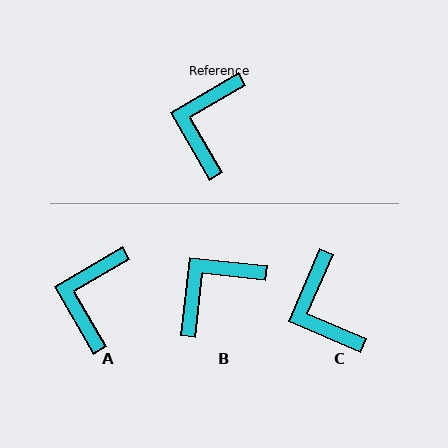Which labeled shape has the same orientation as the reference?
A.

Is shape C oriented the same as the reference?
No, it is off by about 37 degrees.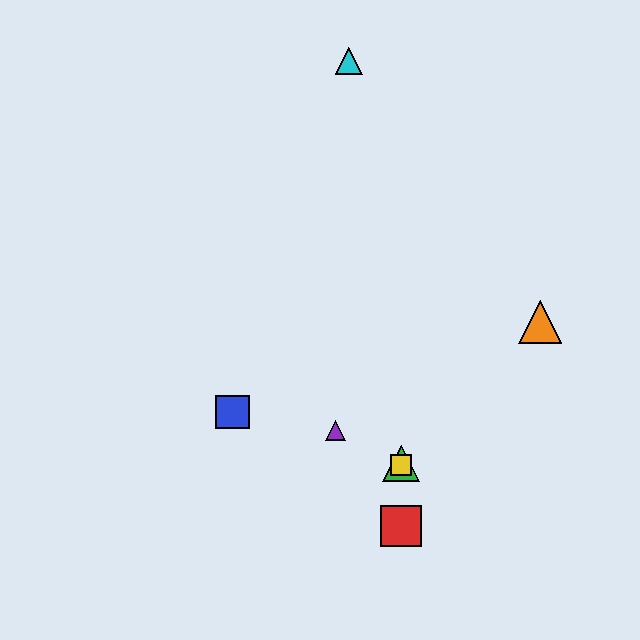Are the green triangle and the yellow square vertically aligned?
Yes, both are at x≈401.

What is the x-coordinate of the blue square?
The blue square is at x≈232.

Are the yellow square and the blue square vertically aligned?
No, the yellow square is at x≈401 and the blue square is at x≈232.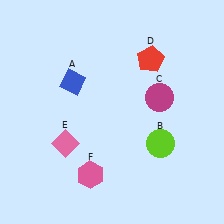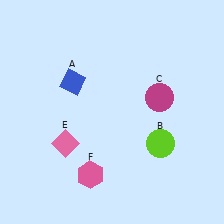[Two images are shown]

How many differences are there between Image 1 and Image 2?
There is 1 difference between the two images.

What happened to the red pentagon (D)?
The red pentagon (D) was removed in Image 2. It was in the top-right area of Image 1.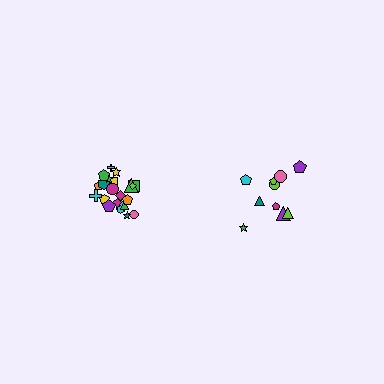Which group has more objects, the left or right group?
The left group.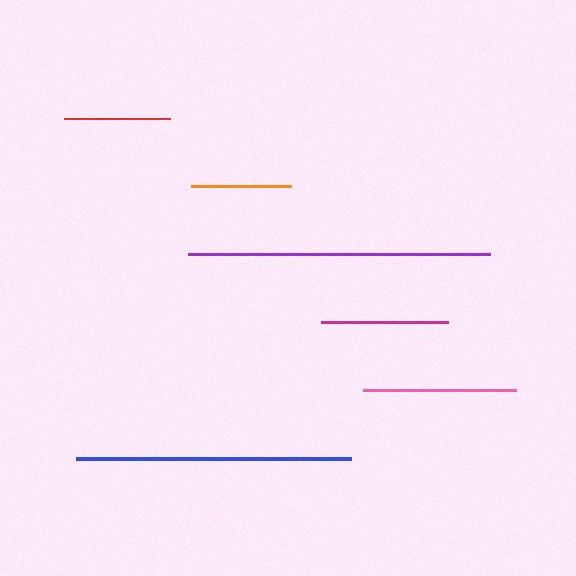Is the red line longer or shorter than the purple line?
The purple line is longer than the red line.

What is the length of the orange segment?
The orange segment is approximately 100 pixels long.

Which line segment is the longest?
The purple line is the longest at approximately 302 pixels.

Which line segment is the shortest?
The orange line is the shortest at approximately 100 pixels.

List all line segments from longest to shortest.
From longest to shortest: purple, blue, pink, magenta, red, orange.